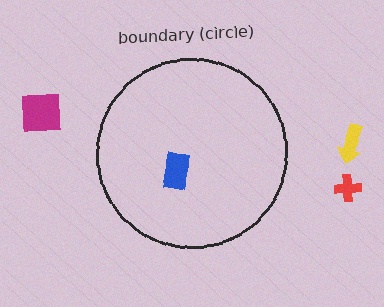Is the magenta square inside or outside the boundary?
Outside.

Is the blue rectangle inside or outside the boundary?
Inside.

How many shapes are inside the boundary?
1 inside, 3 outside.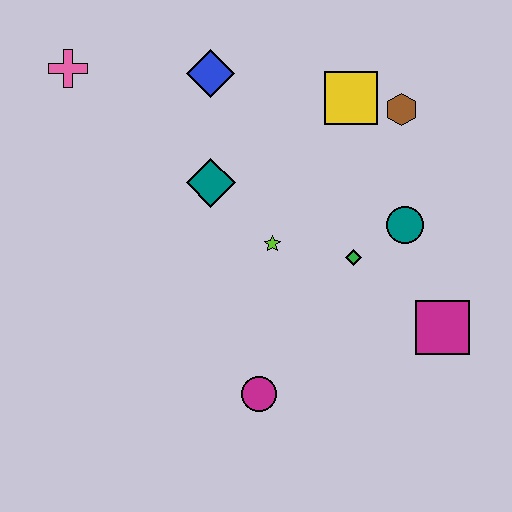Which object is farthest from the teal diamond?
The magenta square is farthest from the teal diamond.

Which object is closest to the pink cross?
The blue diamond is closest to the pink cross.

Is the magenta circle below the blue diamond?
Yes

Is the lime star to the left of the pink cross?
No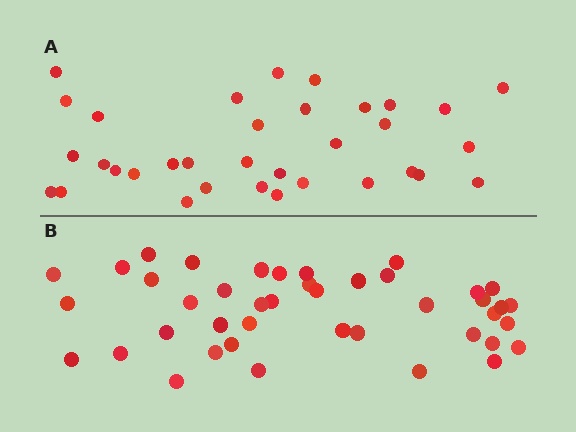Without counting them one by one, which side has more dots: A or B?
Region B (the bottom region) has more dots.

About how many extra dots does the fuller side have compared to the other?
Region B has roughly 8 or so more dots than region A.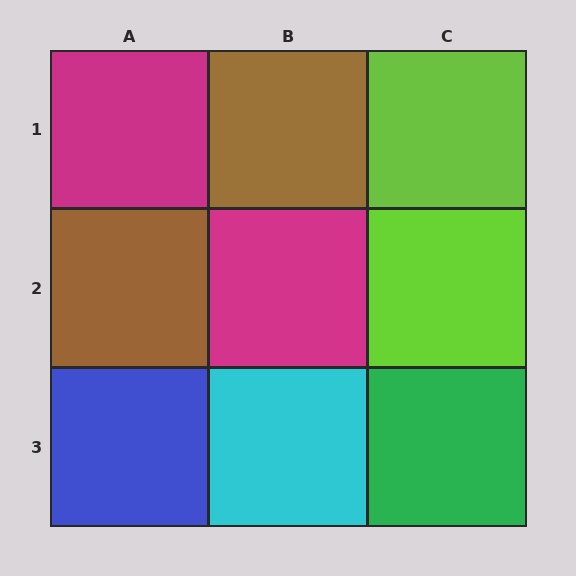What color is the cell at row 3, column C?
Green.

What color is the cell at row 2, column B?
Magenta.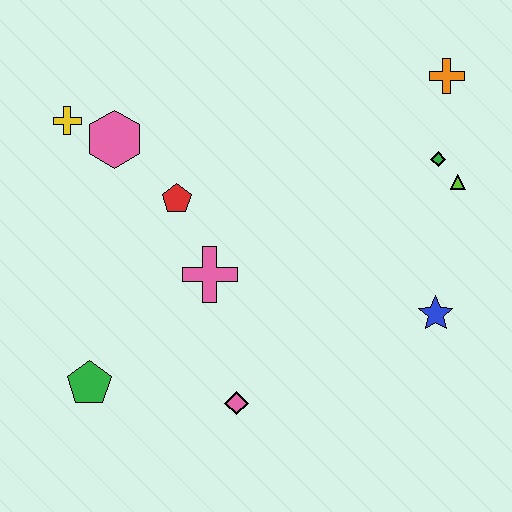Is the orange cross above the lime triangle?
Yes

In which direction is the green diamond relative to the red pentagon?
The green diamond is to the right of the red pentagon.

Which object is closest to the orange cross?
The green diamond is closest to the orange cross.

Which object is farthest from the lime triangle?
The green pentagon is farthest from the lime triangle.